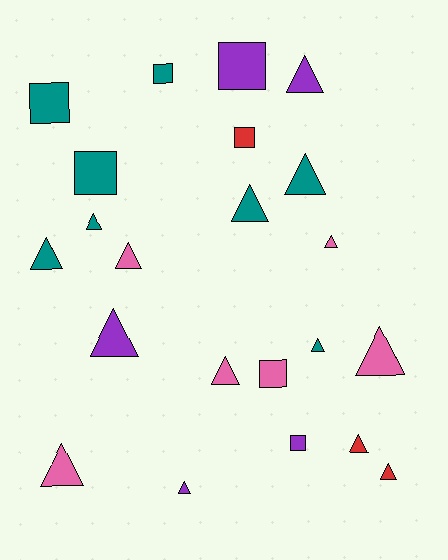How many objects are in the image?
There are 22 objects.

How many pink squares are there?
There is 1 pink square.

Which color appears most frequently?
Teal, with 8 objects.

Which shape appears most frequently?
Triangle, with 15 objects.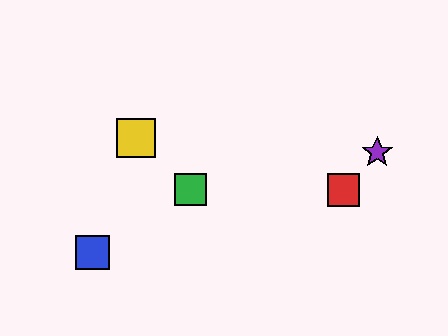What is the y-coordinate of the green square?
The green square is at y≈190.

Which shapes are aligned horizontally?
The red square, the green square are aligned horizontally.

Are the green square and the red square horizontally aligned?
Yes, both are at y≈190.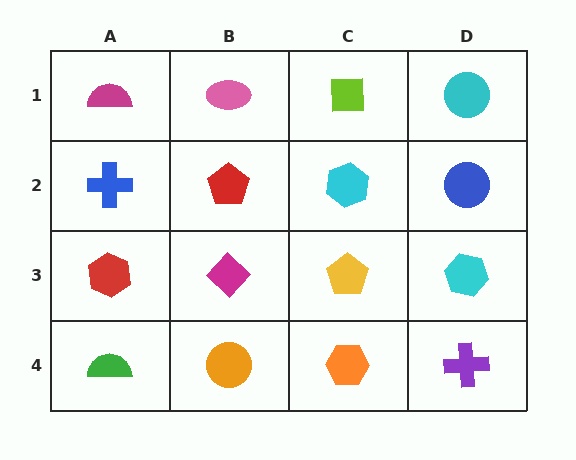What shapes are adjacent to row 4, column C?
A yellow pentagon (row 3, column C), an orange circle (row 4, column B), a purple cross (row 4, column D).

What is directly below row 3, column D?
A purple cross.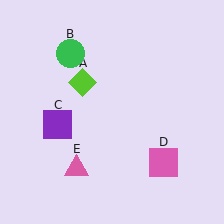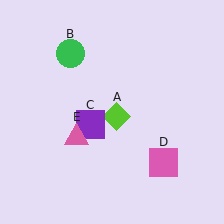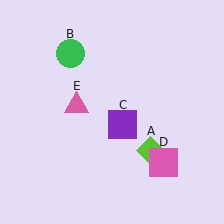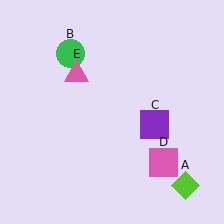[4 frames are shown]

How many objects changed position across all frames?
3 objects changed position: lime diamond (object A), purple square (object C), pink triangle (object E).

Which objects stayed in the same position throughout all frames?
Green circle (object B) and pink square (object D) remained stationary.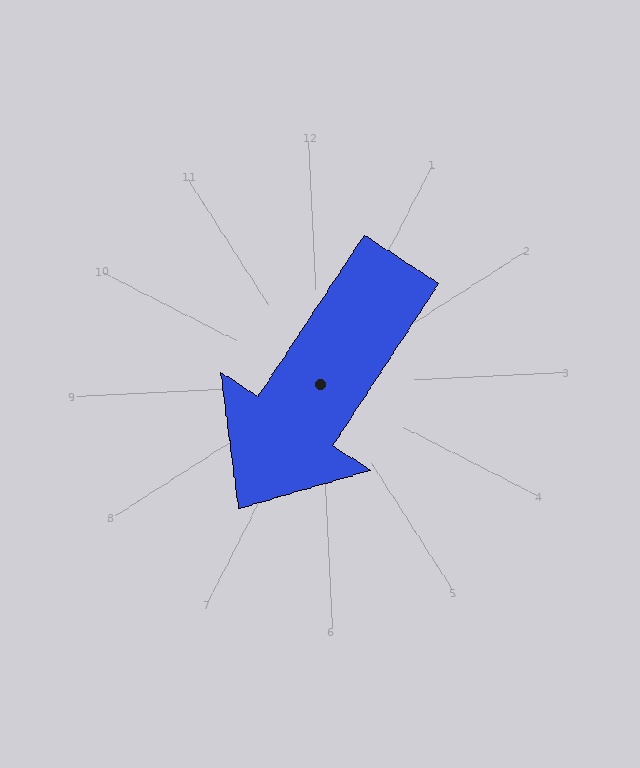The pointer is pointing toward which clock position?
Roughly 7 o'clock.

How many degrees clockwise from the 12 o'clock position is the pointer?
Approximately 216 degrees.